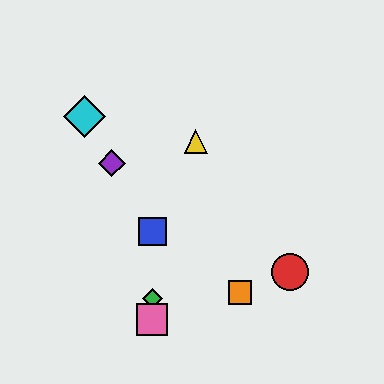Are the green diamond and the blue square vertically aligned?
Yes, both are at x≈152.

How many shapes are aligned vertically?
3 shapes (the blue square, the green diamond, the pink square) are aligned vertically.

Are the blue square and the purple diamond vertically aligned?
No, the blue square is at x≈152 and the purple diamond is at x≈112.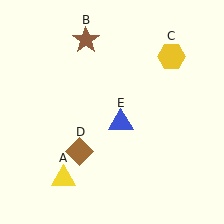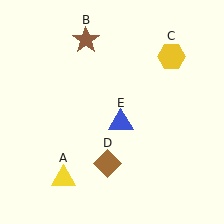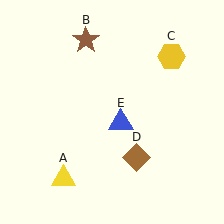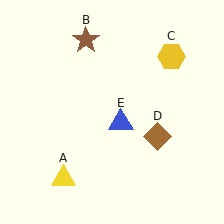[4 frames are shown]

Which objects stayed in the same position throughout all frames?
Yellow triangle (object A) and brown star (object B) and yellow hexagon (object C) and blue triangle (object E) remained stationary.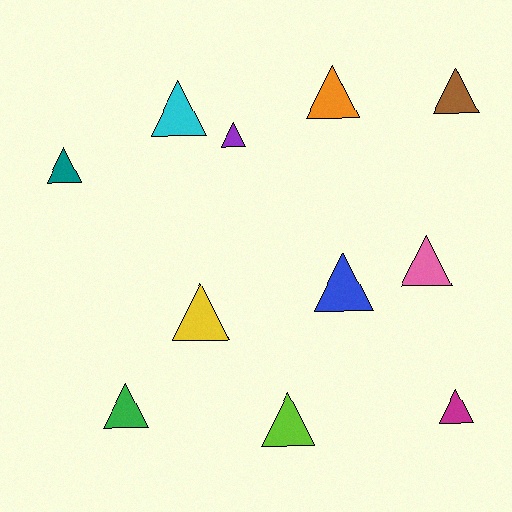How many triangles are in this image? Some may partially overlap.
There are 11 triangles.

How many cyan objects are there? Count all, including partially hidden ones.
There is 1 cyan object.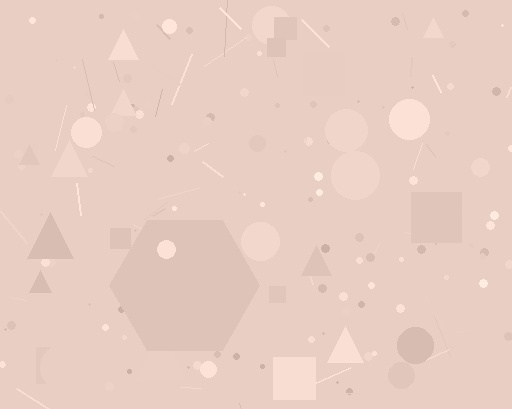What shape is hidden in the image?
A hexagon is hidden in the image.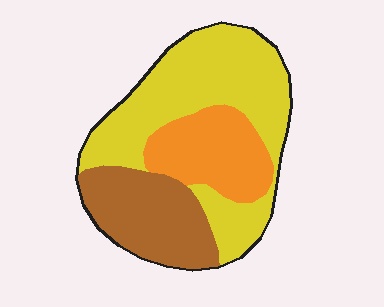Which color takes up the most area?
Yellow, at roughly 50%.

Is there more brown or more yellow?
Yellow.